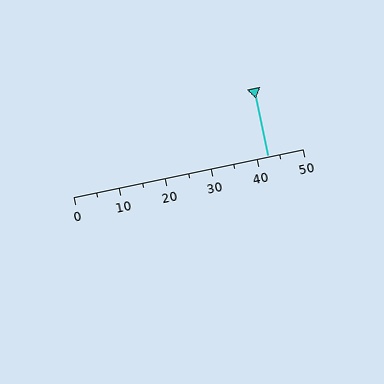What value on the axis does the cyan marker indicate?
The marker indicates approximately 42.5.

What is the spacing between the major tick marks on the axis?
The major ticks are spaced 10 apart.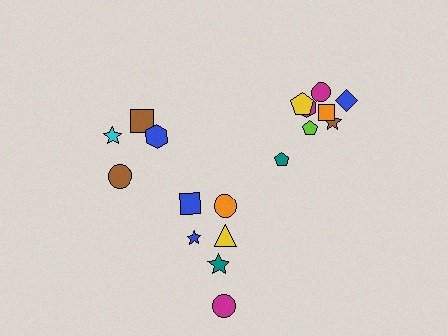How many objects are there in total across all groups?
There are 18 objects.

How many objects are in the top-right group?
There are 8 objects.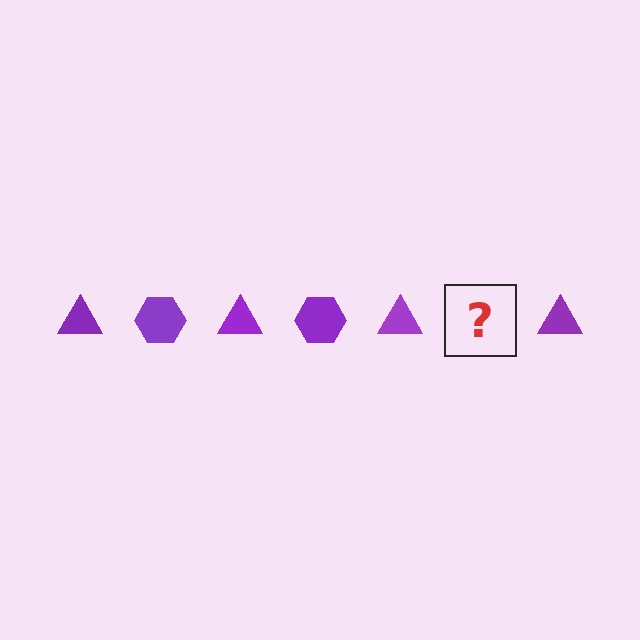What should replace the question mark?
The question mark should be replaced with a purple hexagon.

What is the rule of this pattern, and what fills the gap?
The rule is that the pattern cycles through triangle, hexagon shapes in purple. The gap should be filled with a purple hexagon.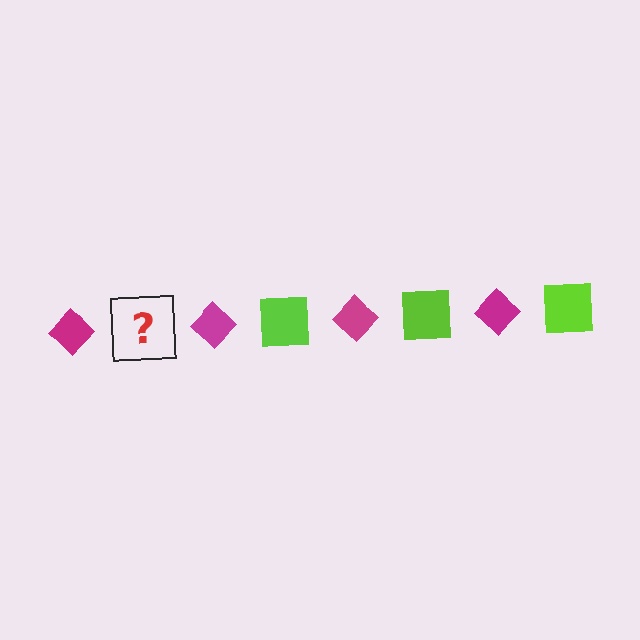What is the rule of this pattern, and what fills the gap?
The rule is that the pattern alternates between magenta diamond and lime square. The gap should be filled with a lime square.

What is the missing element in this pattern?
The missing element is a lime square.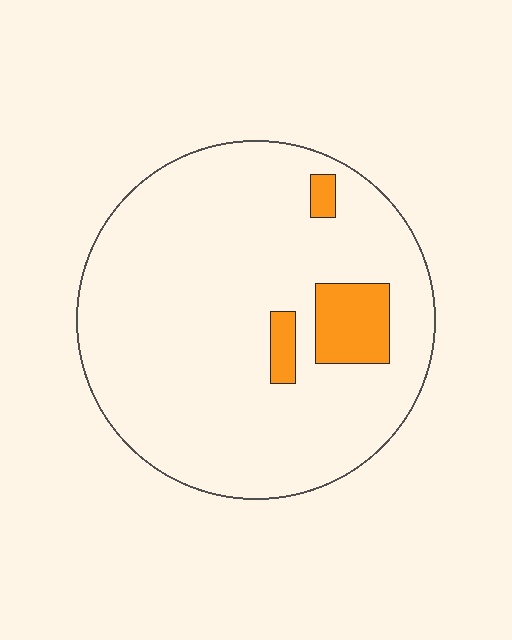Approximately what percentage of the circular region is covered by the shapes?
Approximately 10%.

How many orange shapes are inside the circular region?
3.